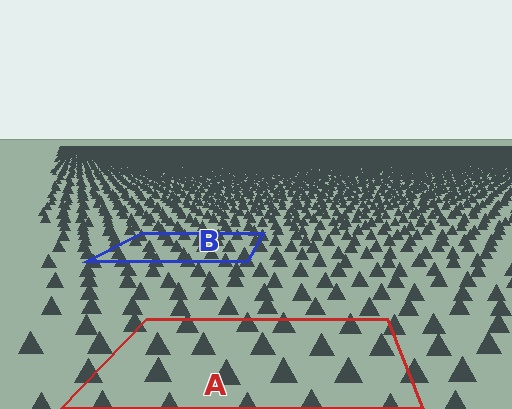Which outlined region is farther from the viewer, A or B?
Region B is farther from the viewer — the texture elements inside it appear smaller and more densely packed.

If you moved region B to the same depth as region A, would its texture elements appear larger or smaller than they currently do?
They would appear larger. At a closer depth, the same texture elements are projected at a bigger on-screen size.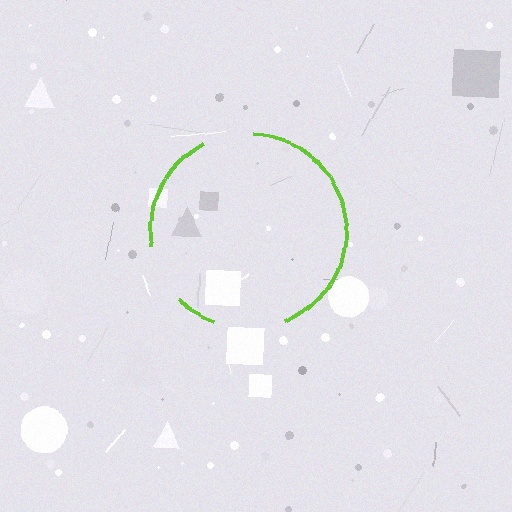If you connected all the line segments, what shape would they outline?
They would outline a circle.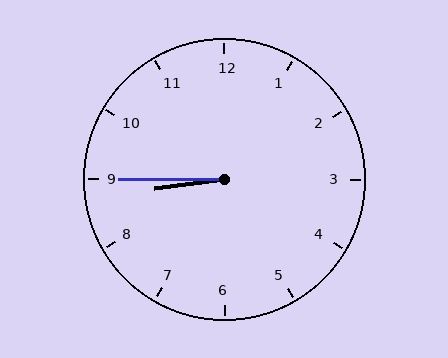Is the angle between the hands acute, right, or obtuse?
It is acute.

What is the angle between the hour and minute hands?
Approximately 8 degrees.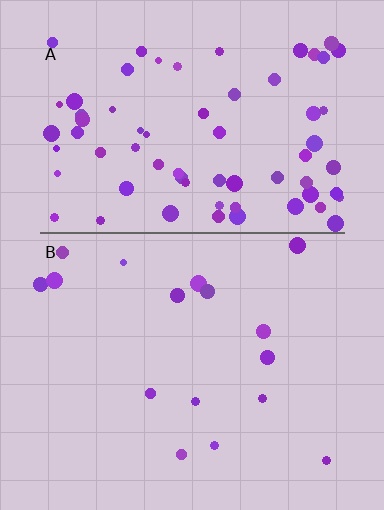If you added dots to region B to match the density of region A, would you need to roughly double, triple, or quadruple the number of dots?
Approximately quadruple.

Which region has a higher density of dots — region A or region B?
A (the top).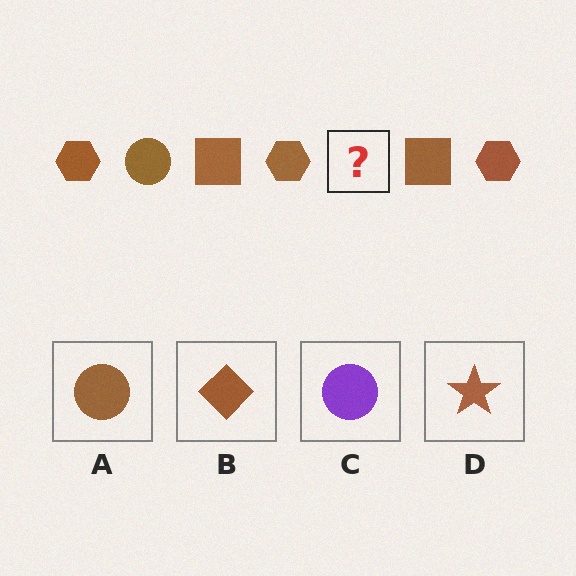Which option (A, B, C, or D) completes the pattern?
A.